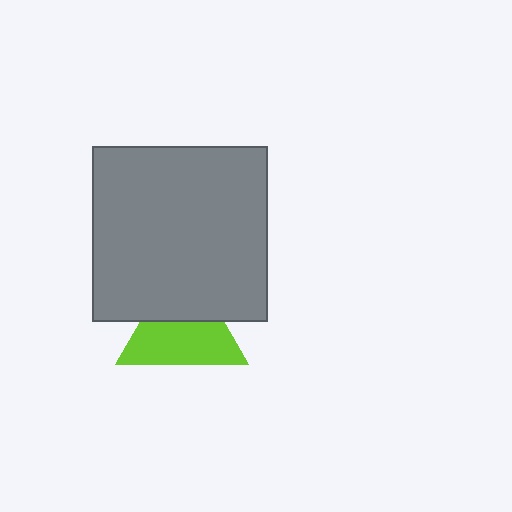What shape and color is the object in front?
The object in front is a gray square.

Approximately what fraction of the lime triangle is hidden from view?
Roughly 39% of the lime triangle is hidden behind the gray square.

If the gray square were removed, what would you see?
You would see the complete lime triangle.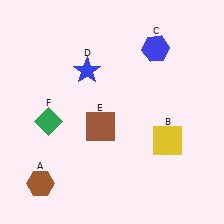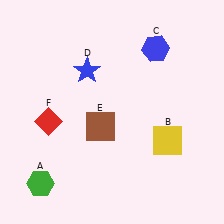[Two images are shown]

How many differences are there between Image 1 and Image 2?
There are 2 differences between the two images.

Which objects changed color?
A changed from brown to green. F changed from green to red.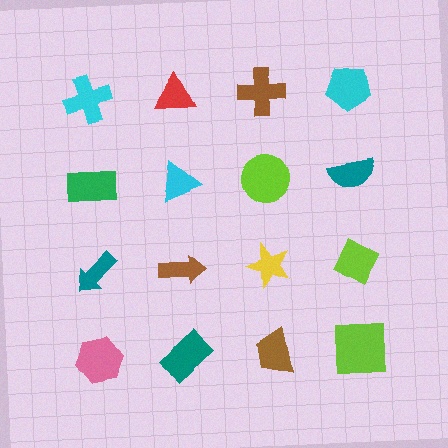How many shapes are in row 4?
4 shapes.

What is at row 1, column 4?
A cyan pentagon.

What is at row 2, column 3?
A lime circle.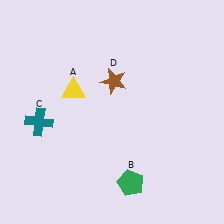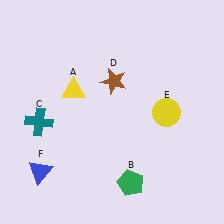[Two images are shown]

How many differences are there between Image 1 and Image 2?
There are 2 differences between the two images.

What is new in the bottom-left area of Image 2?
A blue triangle (F) was added in the bottom-left area of Image 2.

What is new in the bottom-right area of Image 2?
A yellow circle (E) was added in the bottom-right area of Image 2.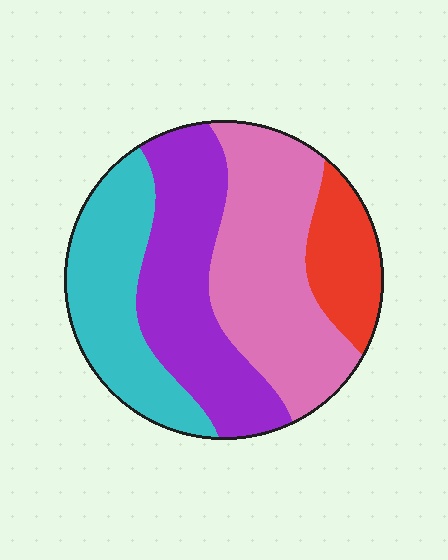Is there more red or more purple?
Purple.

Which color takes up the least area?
Red, at roughly 15%.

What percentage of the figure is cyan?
Cyan covers about 25% of the figure.